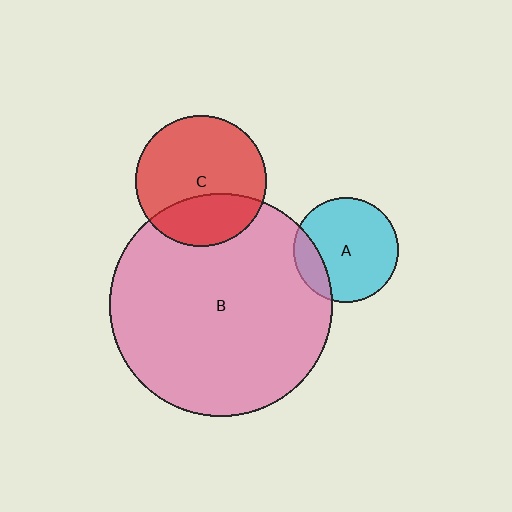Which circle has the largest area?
Circle B (pink).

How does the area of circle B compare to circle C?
Approximately 2.9 times.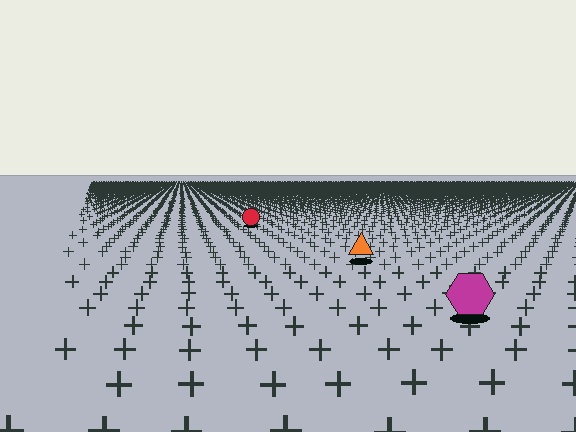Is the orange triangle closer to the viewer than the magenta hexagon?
No. The magenta hexagon is closer — you can tell from the texture gradient: the ground texture is coarser near it.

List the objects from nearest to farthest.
From nearest to farthest: the magenta hexagon, the orange triangle, the red circle.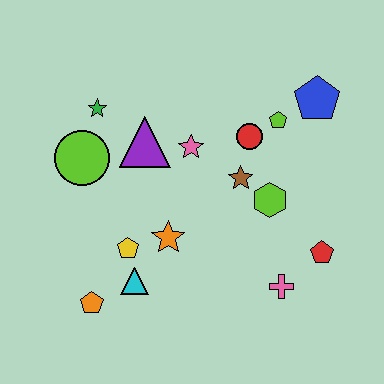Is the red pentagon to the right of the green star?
Yes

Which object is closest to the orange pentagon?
The cyan triangle is closest to the orange pentagon.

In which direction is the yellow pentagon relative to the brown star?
The yellow pentagon is to the left of the brown star.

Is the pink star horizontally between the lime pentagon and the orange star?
Yes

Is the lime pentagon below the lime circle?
No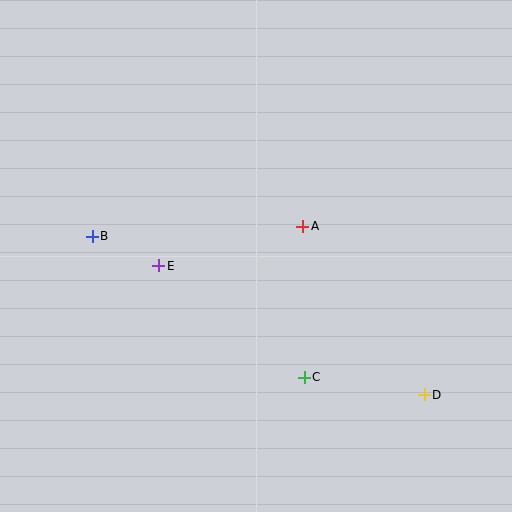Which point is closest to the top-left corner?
Point B is closest to the top-left corner.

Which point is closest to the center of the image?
Point A at (303, 226) is closest to the center.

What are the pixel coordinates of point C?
Point C is at (304, 377).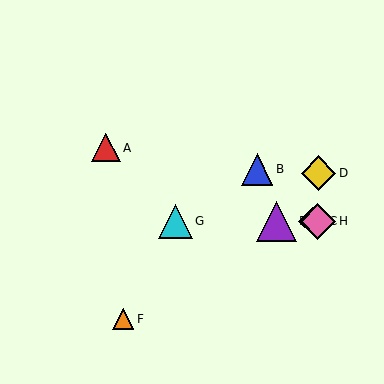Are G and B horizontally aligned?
No, G is at y≈221 and B is at y≈169.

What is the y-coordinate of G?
Object G is at y≈221.